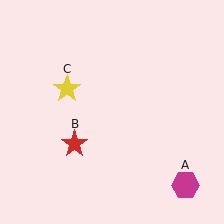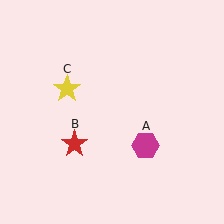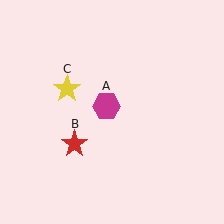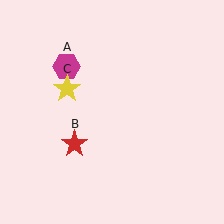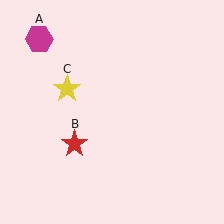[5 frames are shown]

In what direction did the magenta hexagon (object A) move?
The magenta hexagon (object A) moved up and to the left.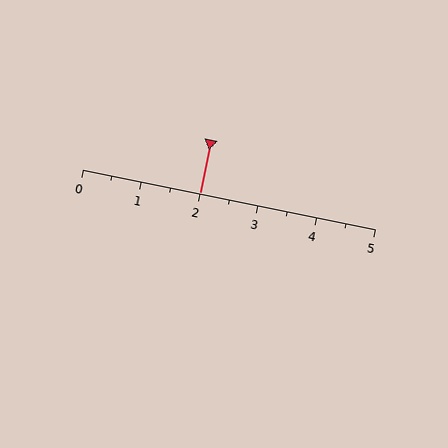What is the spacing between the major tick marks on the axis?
The major ticks are spaced 1 apart.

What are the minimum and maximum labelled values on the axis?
The axis runs from 0 to 5.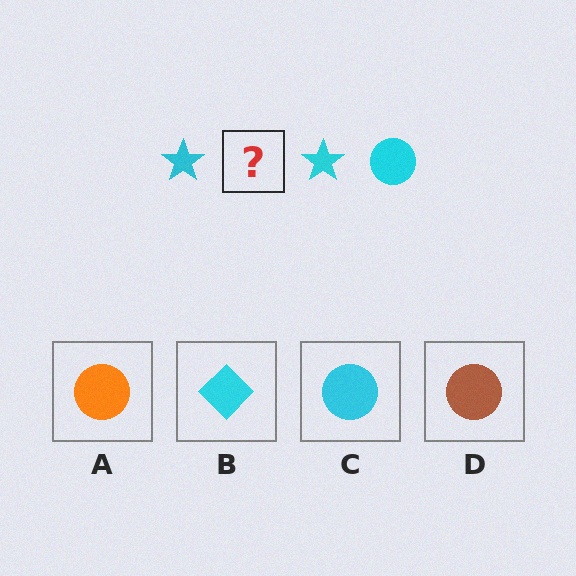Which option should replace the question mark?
Option C.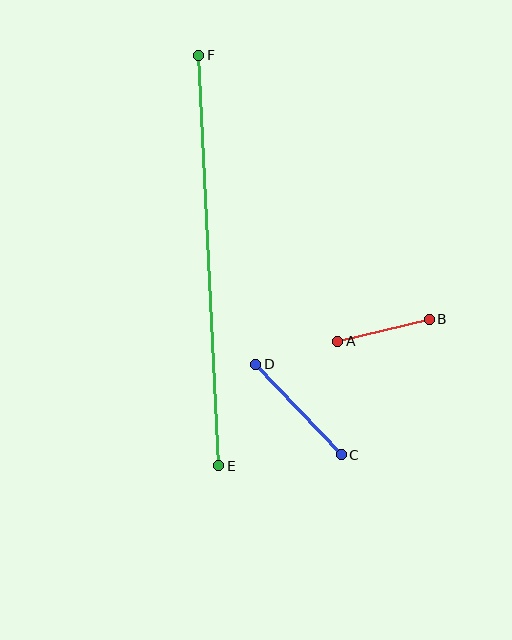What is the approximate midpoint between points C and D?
The midpoint is at approximately (299, 410) pixels.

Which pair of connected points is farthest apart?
Points E and F are farthest apart.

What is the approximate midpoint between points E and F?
The midpoint is at approximately (209, 261) pixels.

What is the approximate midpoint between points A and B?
The midpoint is at approximately (383, 330) pixels.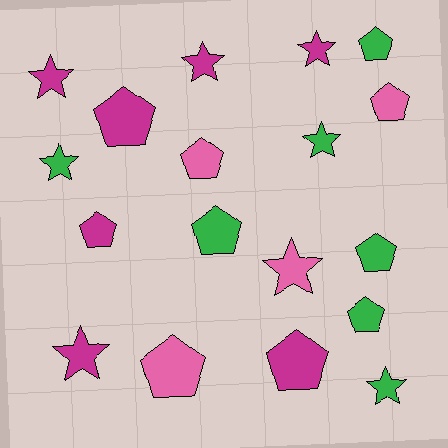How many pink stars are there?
There is 1 pink star.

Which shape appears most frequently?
Pentagon, with 10 objects.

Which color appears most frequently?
Green, with 7 objects.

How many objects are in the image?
There are 18 objects.